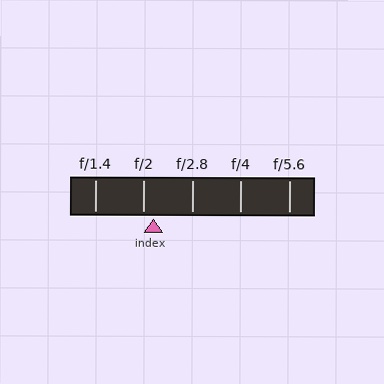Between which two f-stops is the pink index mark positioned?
The index mark is between f/2 and f/2.8.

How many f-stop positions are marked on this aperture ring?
There are 5 f-stop positions marked.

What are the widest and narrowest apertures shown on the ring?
The widest aperture shown is f/1.4 and the narrowest is f/5.6.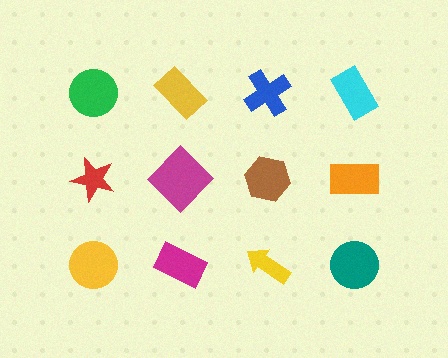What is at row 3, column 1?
A yellow circle.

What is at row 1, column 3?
A blue cross.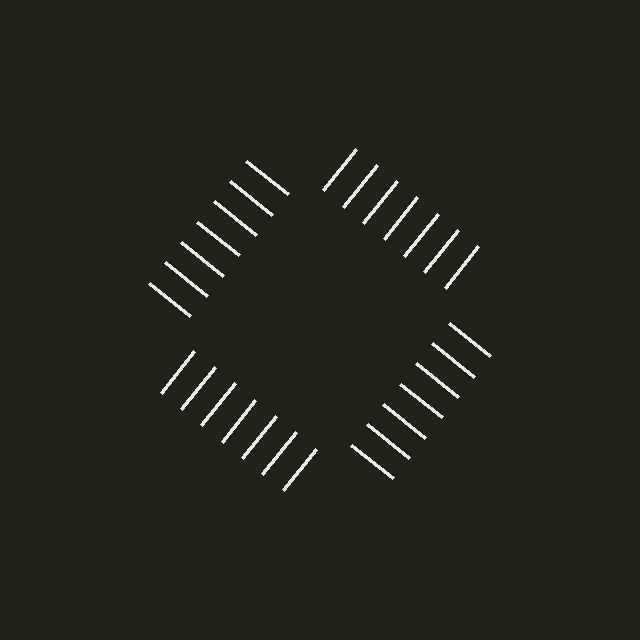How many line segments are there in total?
28 — 7 along each of the 4 edges.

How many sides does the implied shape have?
4 sides — the line-ends trace a square.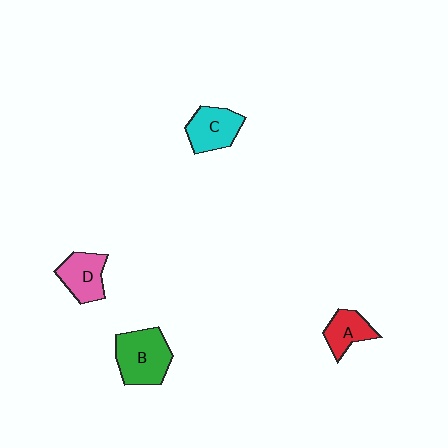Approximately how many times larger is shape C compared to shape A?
Approximately 1.3 times.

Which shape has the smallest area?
Shape A (red).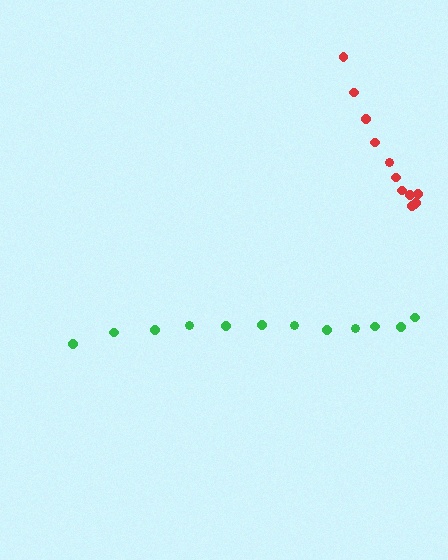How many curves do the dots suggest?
There are 2 distinct paths.